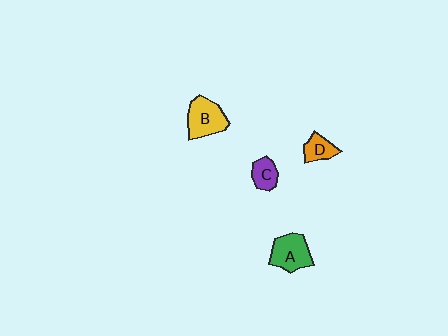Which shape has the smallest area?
Shape C (purple).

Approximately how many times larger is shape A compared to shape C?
Approximately 1.8 times.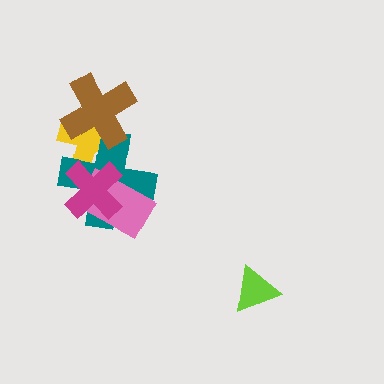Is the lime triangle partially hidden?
No, no other shape covers it.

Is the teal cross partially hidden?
Yes, it is partially covered by another shape.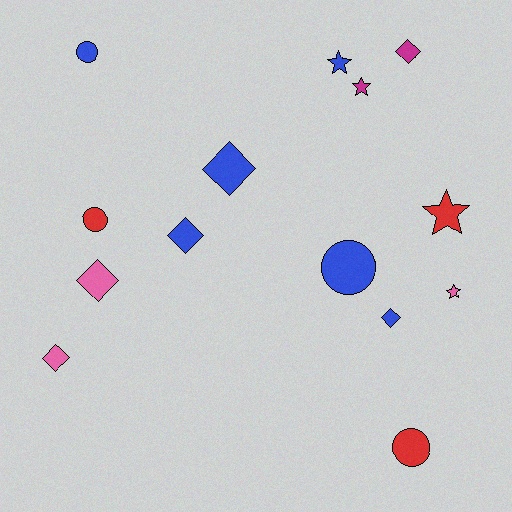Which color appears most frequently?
Blue, with 6 objects.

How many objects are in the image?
There are 14 objects.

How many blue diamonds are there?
There are 3 blue diamonds.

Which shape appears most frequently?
Diamond, with 6 objects.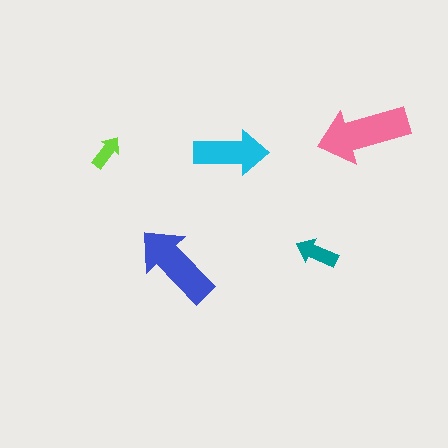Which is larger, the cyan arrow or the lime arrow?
The cyan one.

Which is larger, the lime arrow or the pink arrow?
The pink one.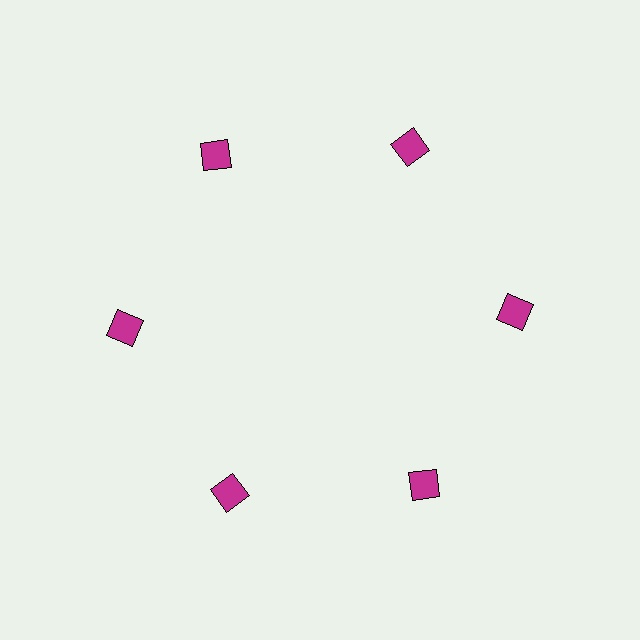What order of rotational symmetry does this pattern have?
This pattern has 6-fold rotational symmetry.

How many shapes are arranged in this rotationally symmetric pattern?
There are 6 shapes, arranged in 6 groups of 1.